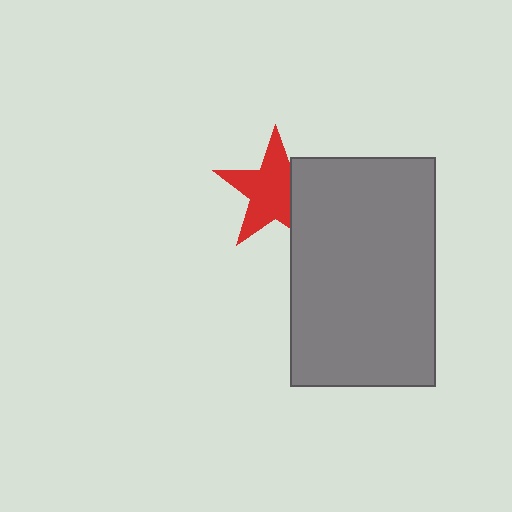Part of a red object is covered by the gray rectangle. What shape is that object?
It is a star.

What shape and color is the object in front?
The object in front is a gray rectangle.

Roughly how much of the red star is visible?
Most of it is visible (roughly 70%).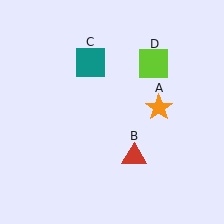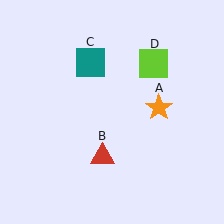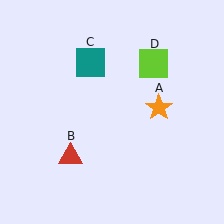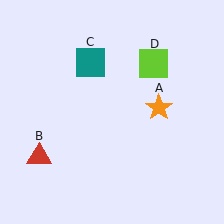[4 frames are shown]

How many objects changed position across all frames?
1 object changed position: red triangle (object B).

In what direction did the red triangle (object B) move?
The red triangle (object B) moved left.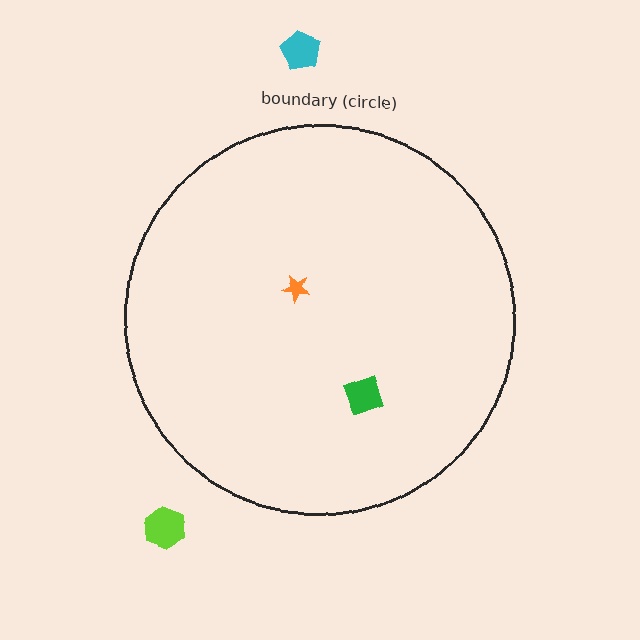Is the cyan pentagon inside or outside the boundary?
Outside.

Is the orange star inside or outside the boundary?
Inside.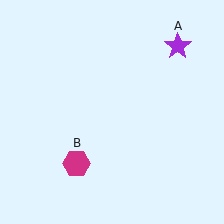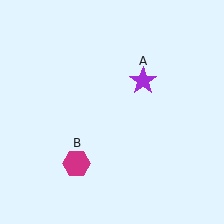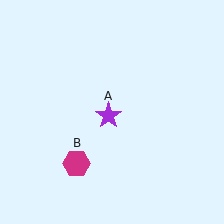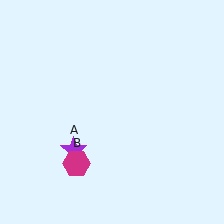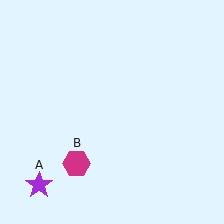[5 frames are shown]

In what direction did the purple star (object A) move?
The purple star (object A) moved down and to the left.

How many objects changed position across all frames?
1 object changed position: purple star (object A).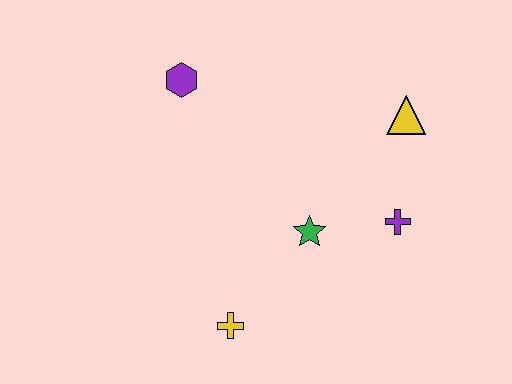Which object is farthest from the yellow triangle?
The yellow cross is farthest from the yellow triangle.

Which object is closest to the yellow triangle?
The purple cross is closest to the yellow triangle.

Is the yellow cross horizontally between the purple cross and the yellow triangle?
No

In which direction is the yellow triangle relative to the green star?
The yellow triangle is above the green star.